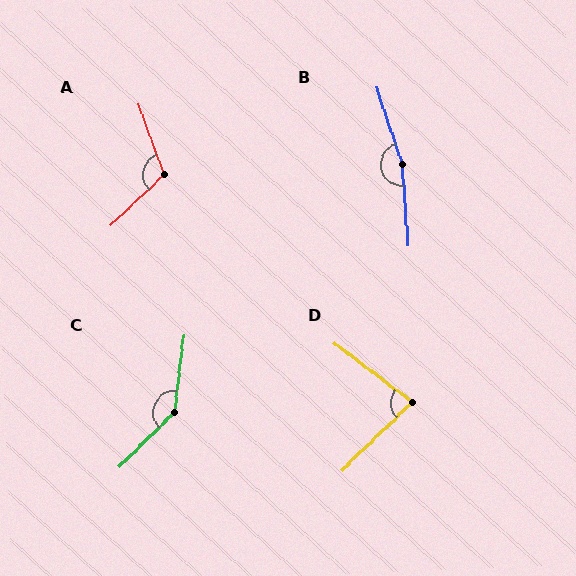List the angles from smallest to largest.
D (81°), A (113°), C (142°), B (166°).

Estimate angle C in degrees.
Approximately 142 degrees.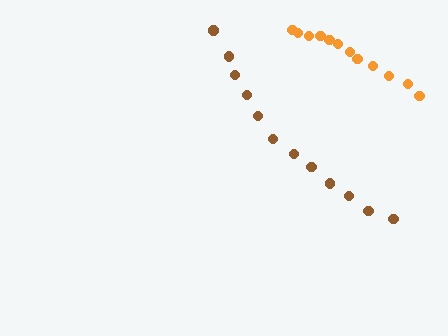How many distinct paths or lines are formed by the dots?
There are 2 distinct paths.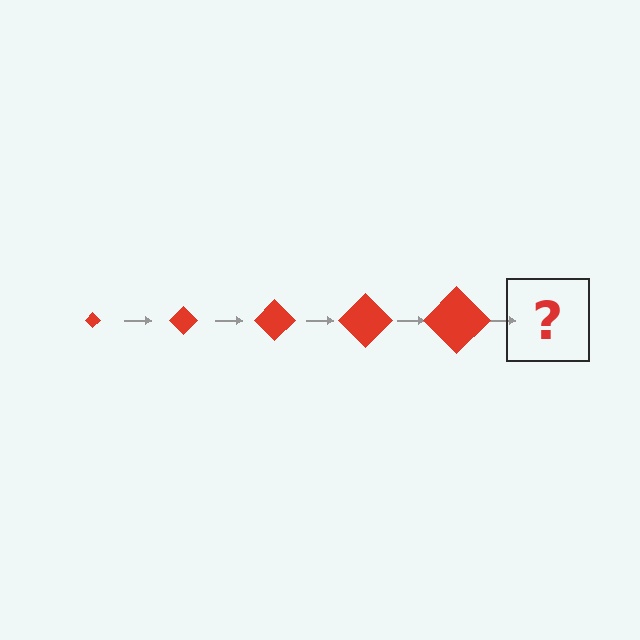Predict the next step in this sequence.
The next step is a red diamond, larger than the previous one.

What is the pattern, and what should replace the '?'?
The pattern is that the diamond gets progressively larger each step. The '?' should be a red diamond, larger than the previous one.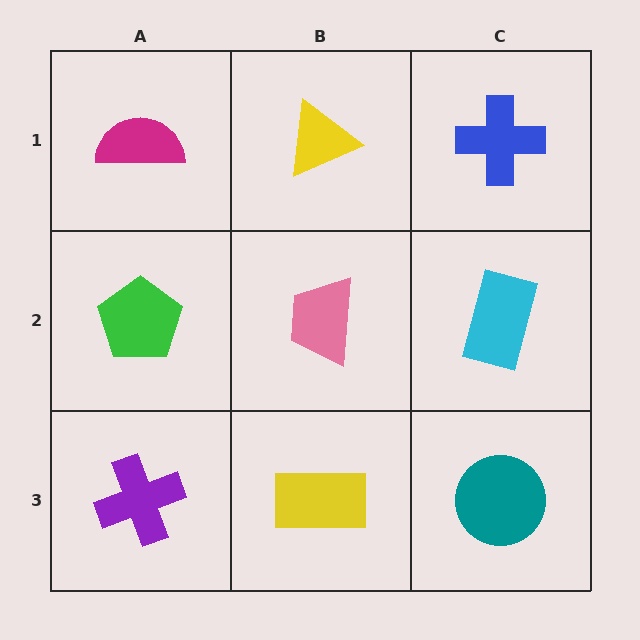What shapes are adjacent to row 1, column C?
A cyan rectangle (row 2, column C), a yellow triangle (row 1, column B).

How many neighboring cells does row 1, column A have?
2.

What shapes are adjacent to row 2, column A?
A magenta semicircle (row 1, column A), a purple cross (row 3, column A), a pink trapezoid (row 2, column B).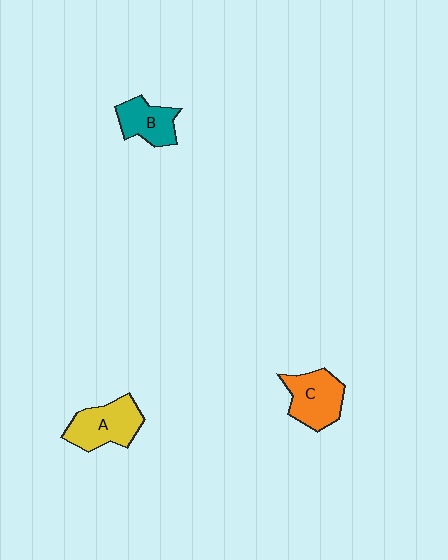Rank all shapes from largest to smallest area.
From largest to smallest: A (yellow), C (orange), B (teal).